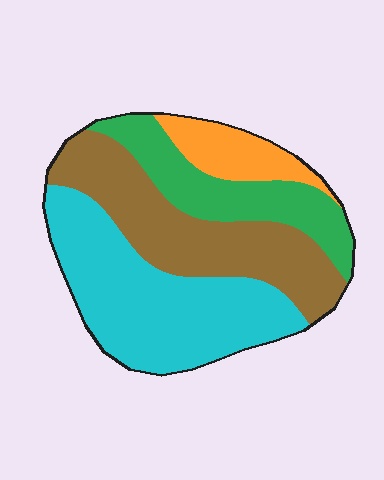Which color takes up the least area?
Orange, at roughly 10%.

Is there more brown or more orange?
Brown.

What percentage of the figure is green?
Green takes up about one fifth (1/5) of the figure.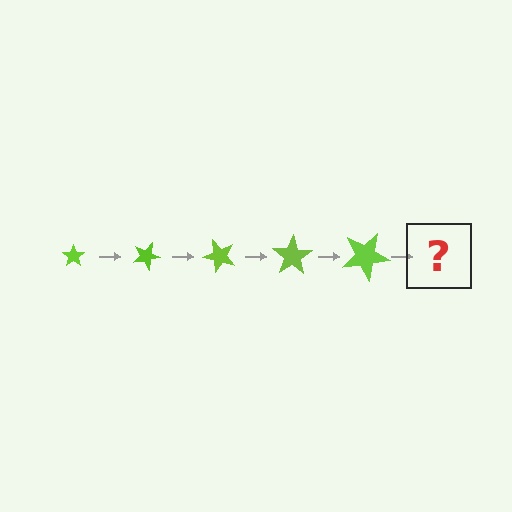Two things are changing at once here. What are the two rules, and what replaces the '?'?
The two rules are that the star grows larger each step and it rotates 25 degrees each step. The '?' should be a star, larger than the previous one and rotated 125 degrees from the start.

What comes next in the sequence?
The next element should be a star, larger than the previous one and rotated 125 degrees from the start.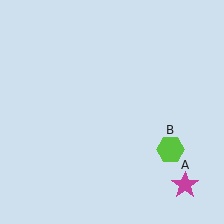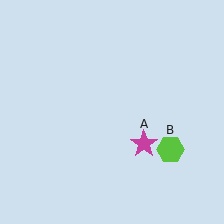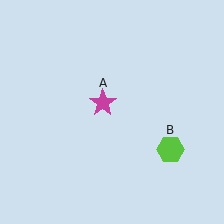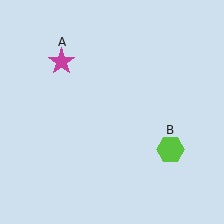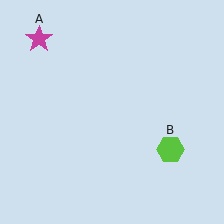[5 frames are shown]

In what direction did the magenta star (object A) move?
The magenta star (object A) moved up and to the left.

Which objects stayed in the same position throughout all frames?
Lime hexagon (object B) remained stationary.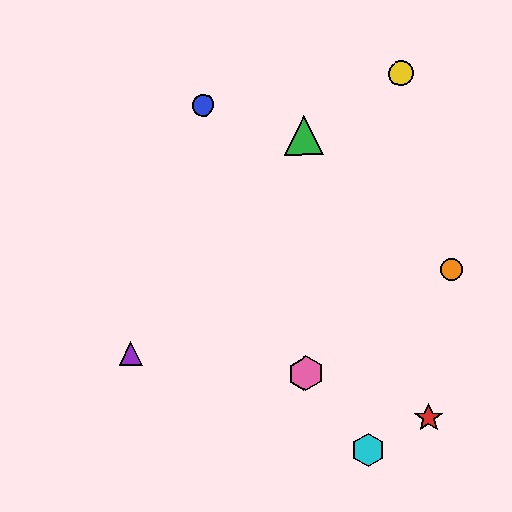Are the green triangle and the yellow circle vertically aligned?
No, the green triangle is at x≈304 and the yellow circle is at x≈401.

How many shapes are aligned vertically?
2 shapes (the green triangle, the pink hexagon) are aligned vertically.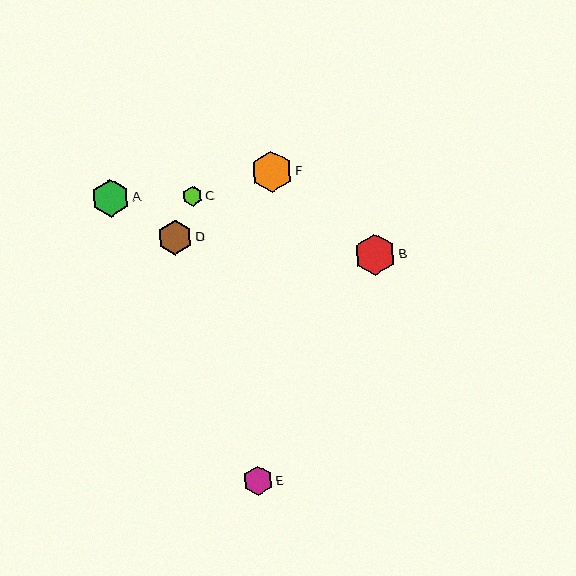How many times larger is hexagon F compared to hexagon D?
Hexagon F is approximately 1.2 times the size of hexagon D.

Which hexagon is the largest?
Hexagon B is the largest with a size of approximately 42 pixels.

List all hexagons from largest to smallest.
From largest to smallest: B, F, A, D, E, C.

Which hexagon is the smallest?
Hexagon C is the smallest with a size of approximately 20 pixels.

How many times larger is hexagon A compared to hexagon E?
Hexagon A is approximately 1.3 times the size of hexagon E.